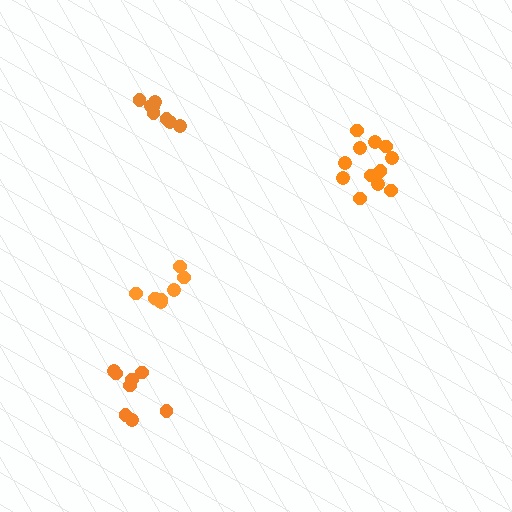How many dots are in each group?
Group 1: 12 dots, Group 2: 8 dots, Group 3: 8 dots, Group 4: 7 dots (35 total).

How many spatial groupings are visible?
There are 4 spatial groupings.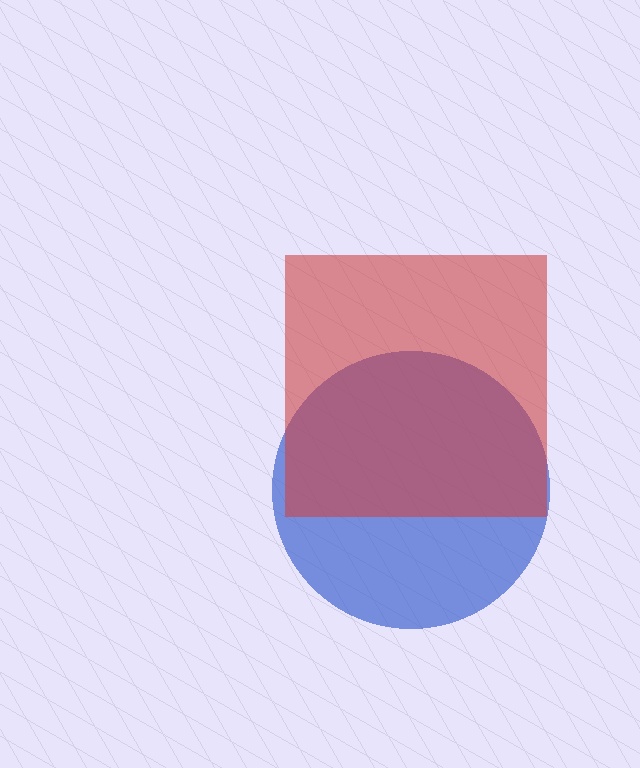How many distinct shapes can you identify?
There are 2 distinct shapes: a blue circle, a red square.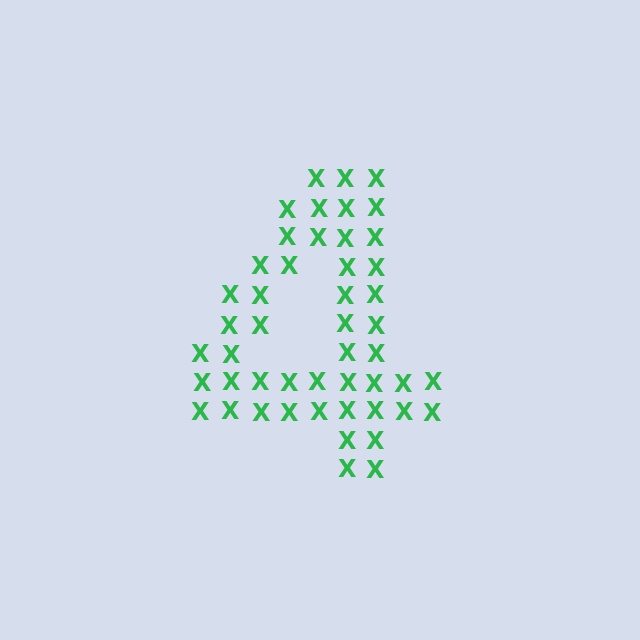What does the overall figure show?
The overall figure shows the digit 4.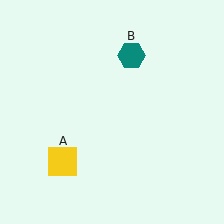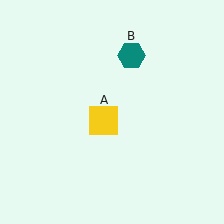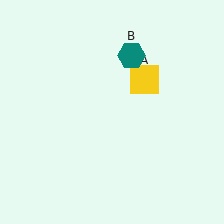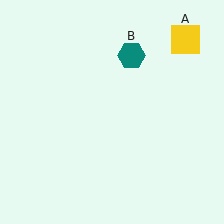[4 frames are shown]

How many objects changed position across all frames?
1 object changed position: yellow square (object A).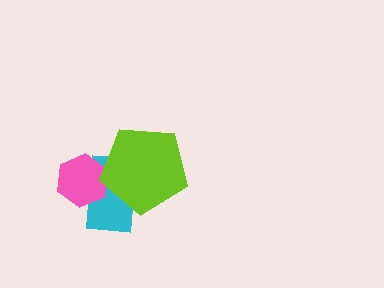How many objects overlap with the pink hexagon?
2 objects overlap with the pink hexagon.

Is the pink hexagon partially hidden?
Yes, it is partially covered by another shape.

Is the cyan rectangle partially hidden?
Yes, it is partially covered by another shape.